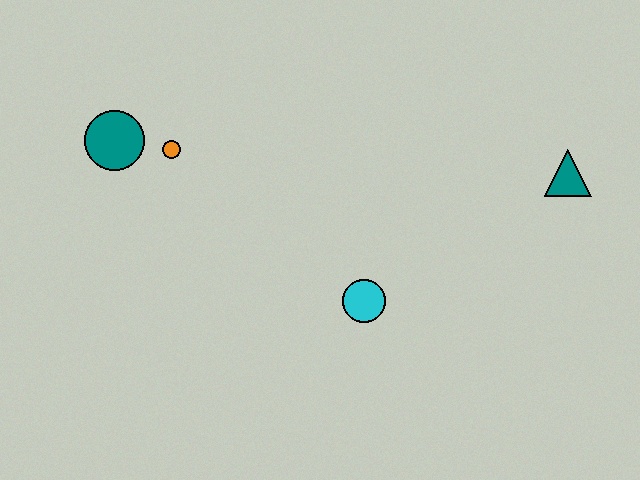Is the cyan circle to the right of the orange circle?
Yes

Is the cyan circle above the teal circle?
No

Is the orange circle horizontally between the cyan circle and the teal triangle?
No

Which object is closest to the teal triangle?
The cyan circle is closest to the teal triangle.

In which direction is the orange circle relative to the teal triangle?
The orange circle is to the left of the teal triangle.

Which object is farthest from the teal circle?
The teal triangle is farthest from the teal circle.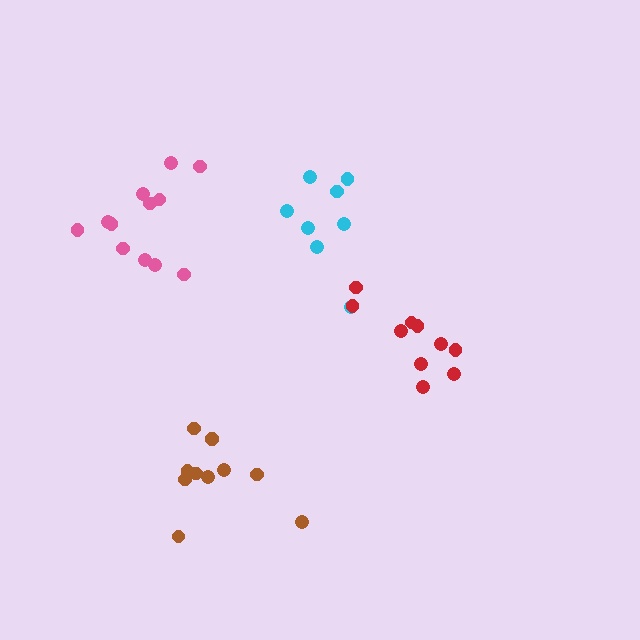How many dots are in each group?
Group 1: 11 dots, Group 2: 8 dots, Group 3: 12 dots, Group 4: 10 dots (41 total).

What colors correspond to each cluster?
The clusters are colored: brown, cyan, pink, red.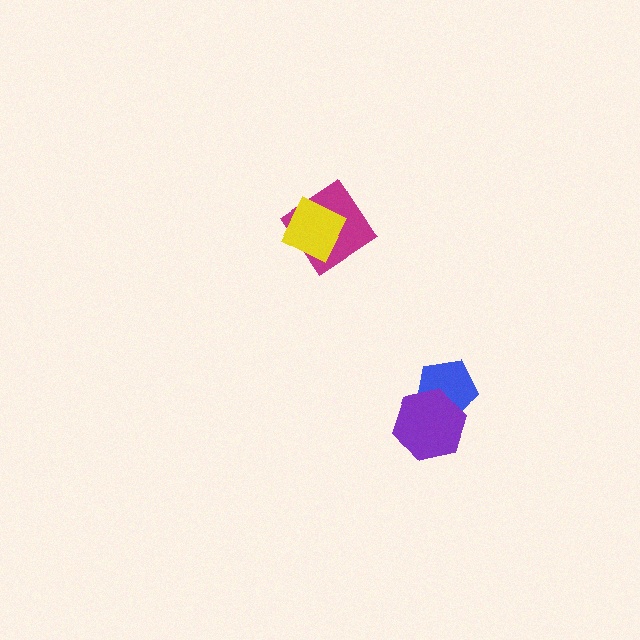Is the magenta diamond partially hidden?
Yes, it is partially covered by another shape.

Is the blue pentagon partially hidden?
Yes, it is partially covered by another shape.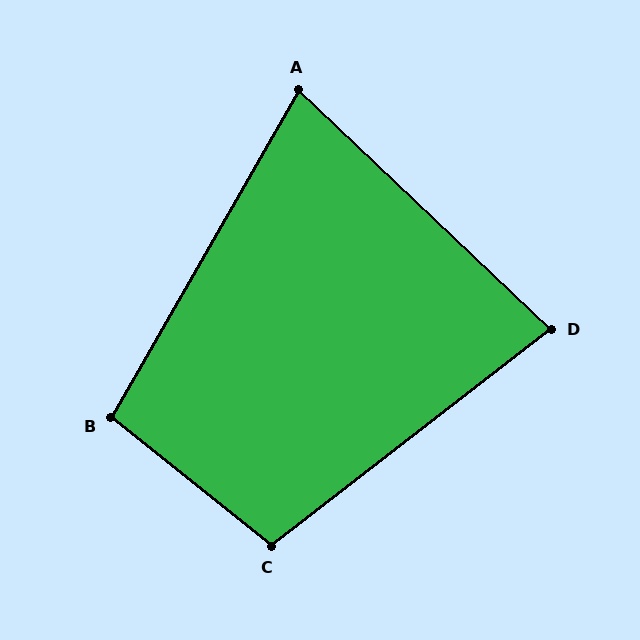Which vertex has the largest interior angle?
C, at approximately 104 degrees.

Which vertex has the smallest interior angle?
A, at approximately 76 degrees.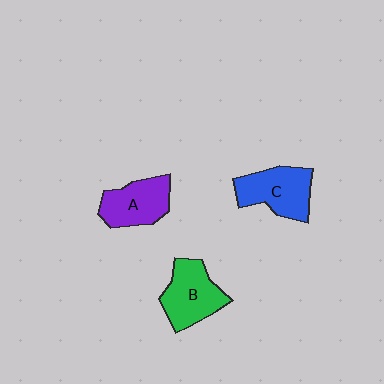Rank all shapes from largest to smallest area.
From largest to smallest: C (blue), B (green), A (purple).